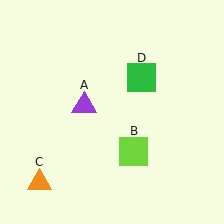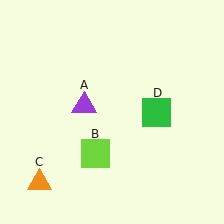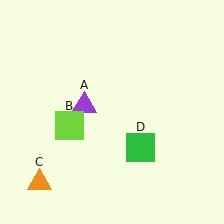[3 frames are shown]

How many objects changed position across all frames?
2 objects changed position: lime square (object B), green square (object D).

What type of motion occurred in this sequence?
The lime square (object B), green square (object D) rotated clockwise around the center of the scene.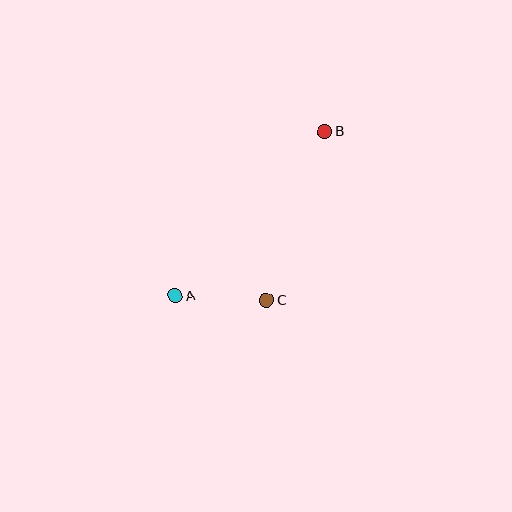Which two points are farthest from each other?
Points A and B are farthest from each other.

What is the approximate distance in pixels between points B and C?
The distance between B and C is approximately 179 pixels.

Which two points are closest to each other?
Points A and C are closest to each other.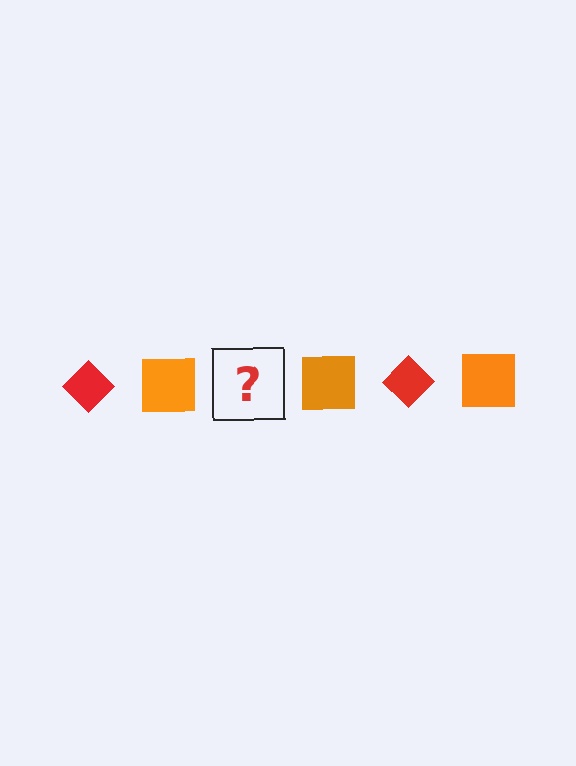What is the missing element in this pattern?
The missing element is a red diamond.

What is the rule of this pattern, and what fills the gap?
The rule is that the pattern alternates between red diamond and orange square. The gap should be filled with a red diamond.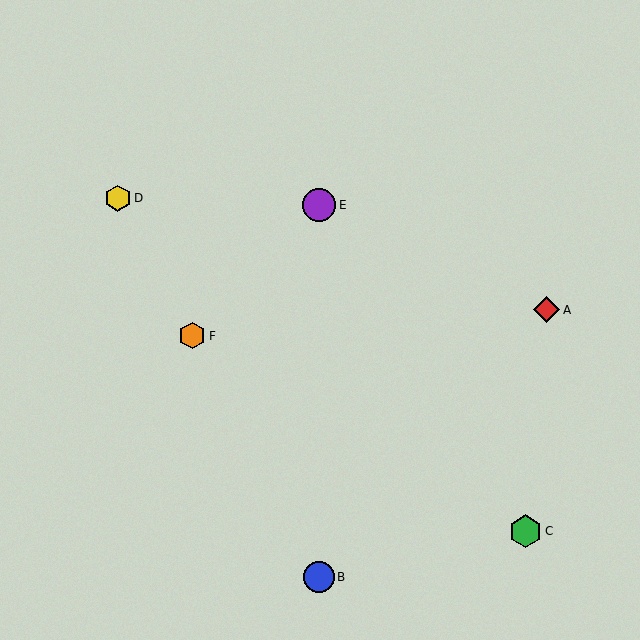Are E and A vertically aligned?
No, E is at x≈319 and A is at x≈547.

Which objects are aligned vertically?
Objects B, E are aligned vertically.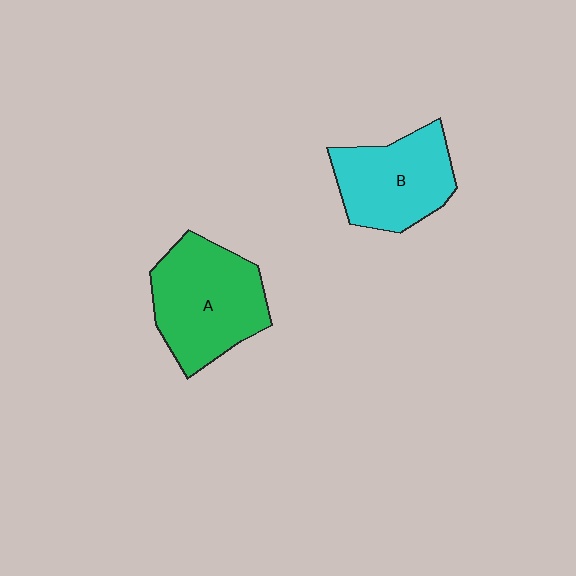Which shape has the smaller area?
Shape B (cyan).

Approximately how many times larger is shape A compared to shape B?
Approximately 1.2 times.